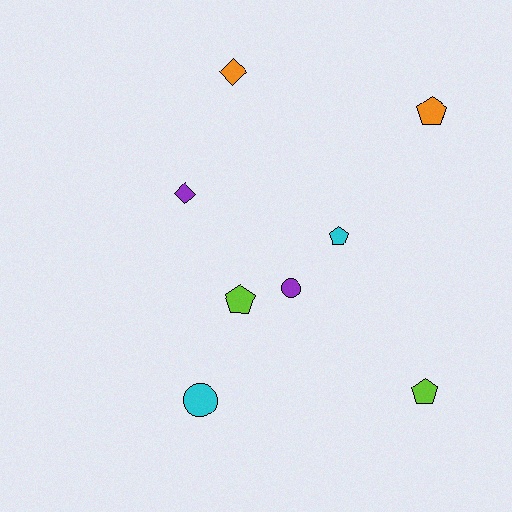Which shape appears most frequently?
Pentagon, with 4 objects.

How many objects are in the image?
There are 8 objects.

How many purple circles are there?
There is 1 purple circle.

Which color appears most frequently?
Lime, with 2 objects.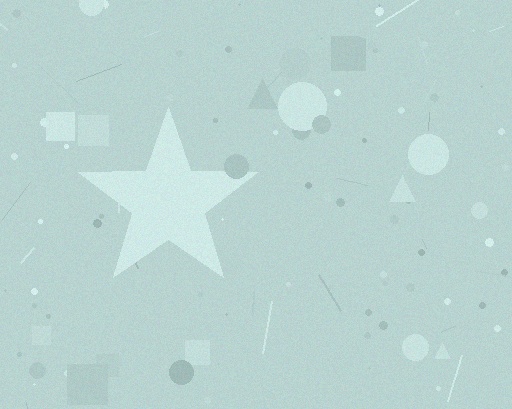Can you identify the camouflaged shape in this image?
The camouflaged shape is a star.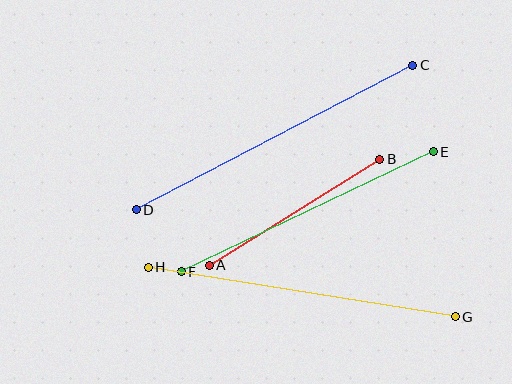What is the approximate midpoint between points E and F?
The midpoint is at approximately (307, 212) pixels.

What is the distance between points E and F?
The distance is approximately 279 pixels.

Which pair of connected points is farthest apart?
Points C and D are farthest apart.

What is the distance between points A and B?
The distance is approximately 200 pixels.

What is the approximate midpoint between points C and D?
The midpoint is at approximately (274, 137) pixels.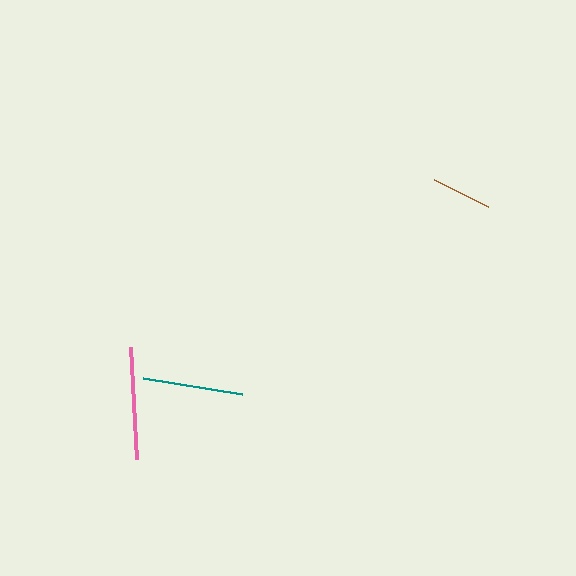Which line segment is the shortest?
The brown line is the shortest at approximately 61 pixels.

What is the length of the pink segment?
The pink segment is approximately 112 pixels long.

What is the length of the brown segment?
The brown segment is approximately 61 pixels long.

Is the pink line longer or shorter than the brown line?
The pink line is longer than the brown line.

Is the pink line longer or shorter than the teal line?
The pink line is longer than the teal line.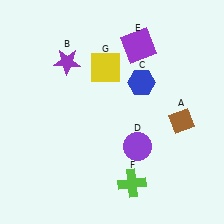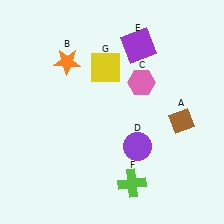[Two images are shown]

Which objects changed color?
B changed from purple to orange. C changed from blue to pink.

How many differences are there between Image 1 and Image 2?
There are 2 differences between the two images.